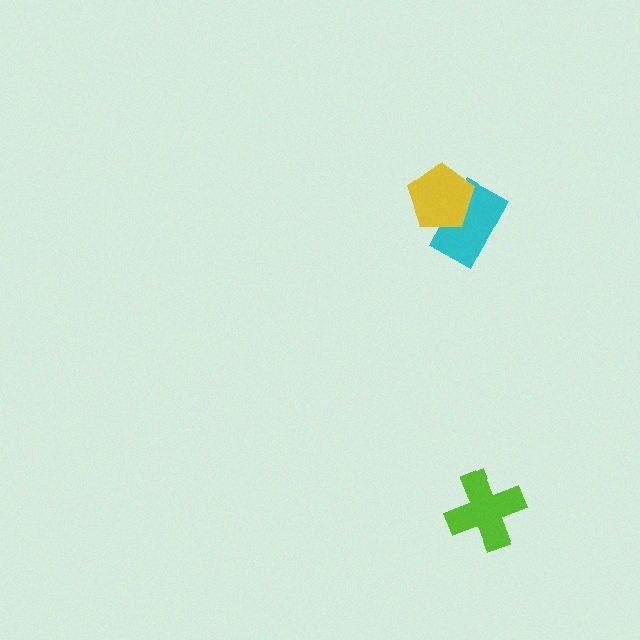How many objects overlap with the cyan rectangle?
1 object overlaps with the cyan rectangle.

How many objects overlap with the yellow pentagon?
1 object overlaps with the yellow pentagon.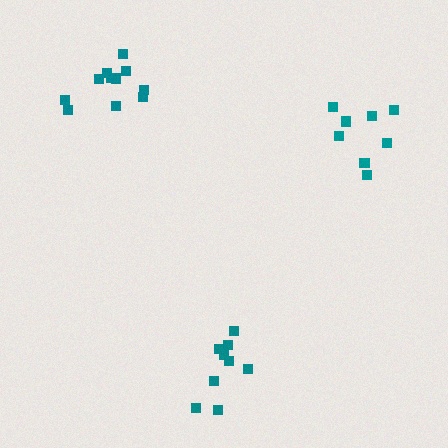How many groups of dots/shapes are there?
There are 3 groups.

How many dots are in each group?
Group 1: 11 dots, Group 2: 9 dots, Group 3: 8 dots (28 total).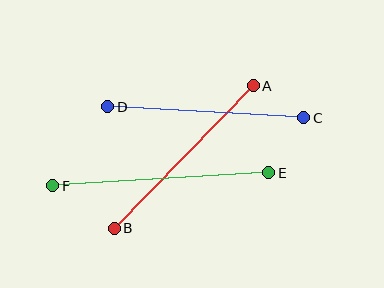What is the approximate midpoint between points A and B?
The midpoint is at approximately (184, 157) pixels.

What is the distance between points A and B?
The distance is approximately 199 pixels.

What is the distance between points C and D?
The distance is approximately 196 pixels.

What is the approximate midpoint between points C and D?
The midpoint is at approximately (206, 112) pixels.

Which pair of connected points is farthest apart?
Points E and F are farthest apart.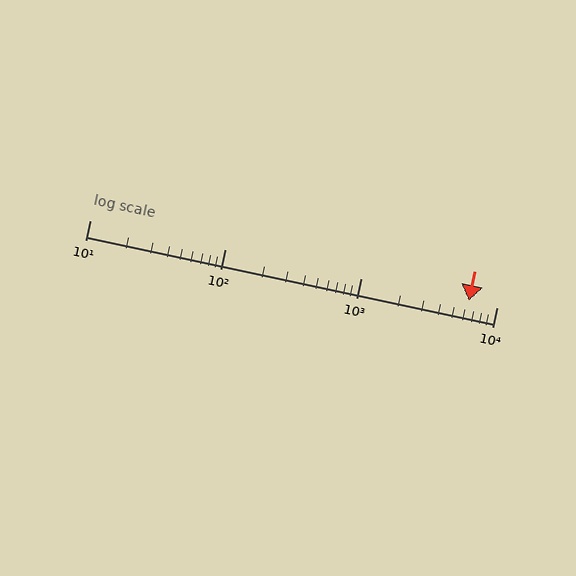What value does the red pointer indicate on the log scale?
The pointer indicates approximately 6200.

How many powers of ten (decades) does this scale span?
The scale spans 3 decades, from 10 to 10000.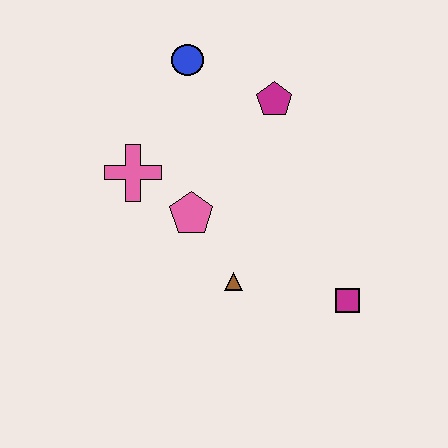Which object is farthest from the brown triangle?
The blue circle is farthest from the brown triangle.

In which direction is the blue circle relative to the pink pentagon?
The blue circle is above the pink pentagon.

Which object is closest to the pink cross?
The pink pentagon is closest to the pink cross.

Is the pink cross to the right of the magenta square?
No